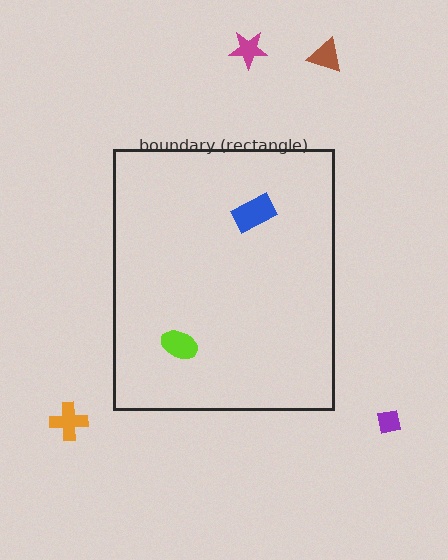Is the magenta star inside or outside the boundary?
Outside.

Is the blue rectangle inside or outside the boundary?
Inside.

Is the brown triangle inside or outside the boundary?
Outside.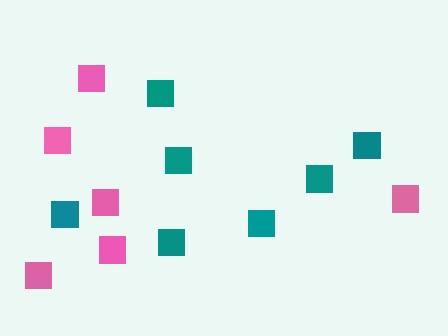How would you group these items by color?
There are 2 groups: one group of teal squares (7) and one group of pink squares (6).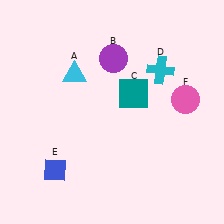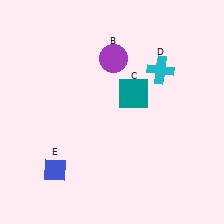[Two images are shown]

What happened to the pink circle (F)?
The pink circle (F) was removed in Image 2. It was in the top-right area of Image 1.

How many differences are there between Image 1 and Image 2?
There are 2 differences between the two images.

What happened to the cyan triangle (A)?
The cyan triangle (A) was removed in Image 2. It was in the top-left area of Image 1.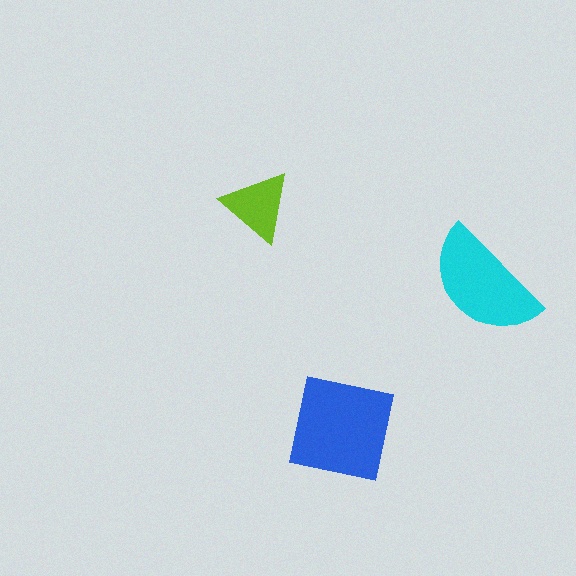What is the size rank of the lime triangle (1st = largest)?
3rd.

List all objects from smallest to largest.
The lime triangle, the cyan semicircle, the blue square.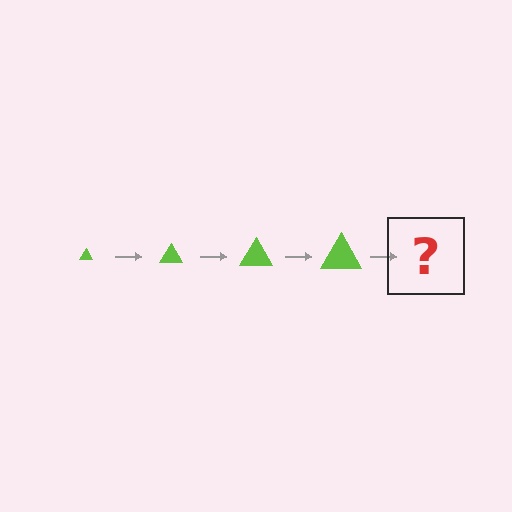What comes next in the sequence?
The next element should be a lime triangle, larger than the previous one.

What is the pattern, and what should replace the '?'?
The pattern is that the triangle gets progressively larger each step. The '?' should be a lime triangle, larger than the previous one.